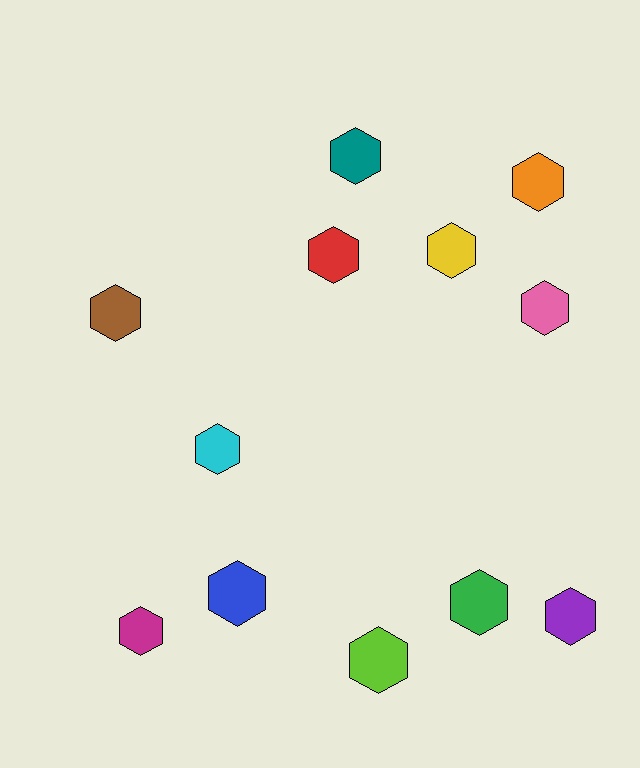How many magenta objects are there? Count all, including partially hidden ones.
There is 1 magenta object.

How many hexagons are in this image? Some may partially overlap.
There are 12 hexagons.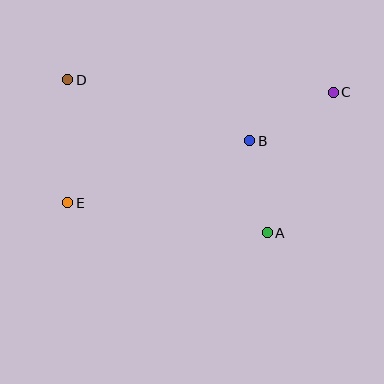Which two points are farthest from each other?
Points C and E are farthest from each other.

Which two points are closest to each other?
Points A and B are closest to each other.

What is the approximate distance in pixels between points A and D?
The distance between A and D is approximately 252 pixels.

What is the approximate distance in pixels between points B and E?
The distance between B and E is approximately 193 pixels.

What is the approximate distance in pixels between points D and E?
The distance between D and E is approximately 123 pixels.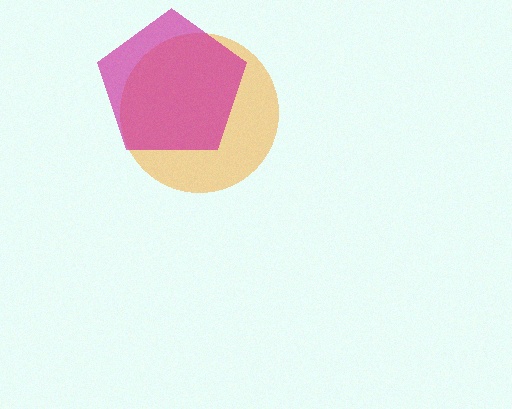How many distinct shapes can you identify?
There are 2 distinct shapes: an orange circle, a magenta pentagon.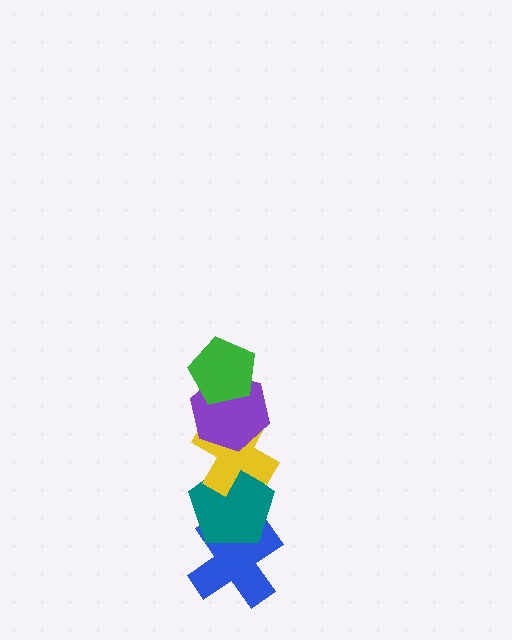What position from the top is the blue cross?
The blue cross is 5th from the top.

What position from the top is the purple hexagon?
The purple hexagon is 2nd from the top.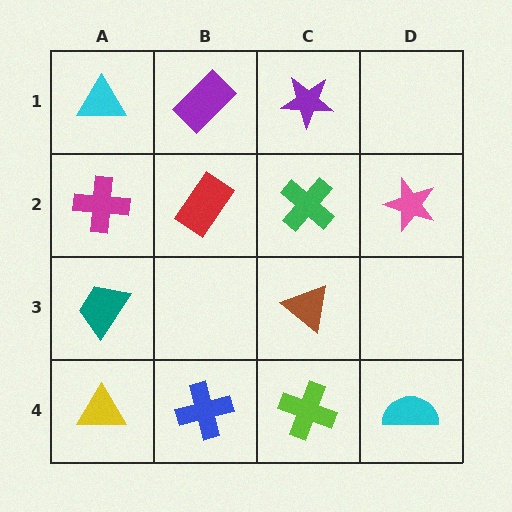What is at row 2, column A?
A magenta cross.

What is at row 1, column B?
A purple rectangle.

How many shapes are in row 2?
4 shapes.